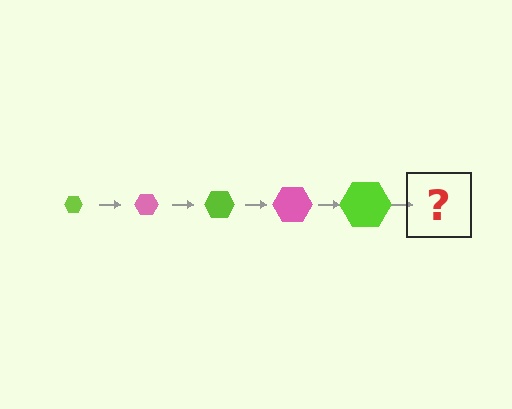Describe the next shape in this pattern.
It should be a pink hexagon, larger than the previous one.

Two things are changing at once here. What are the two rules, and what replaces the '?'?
The two rules are that the hexagon grows larger each step and the color cycles through lime and pink. The '?' should be a pink hexagon, larger than the previous one.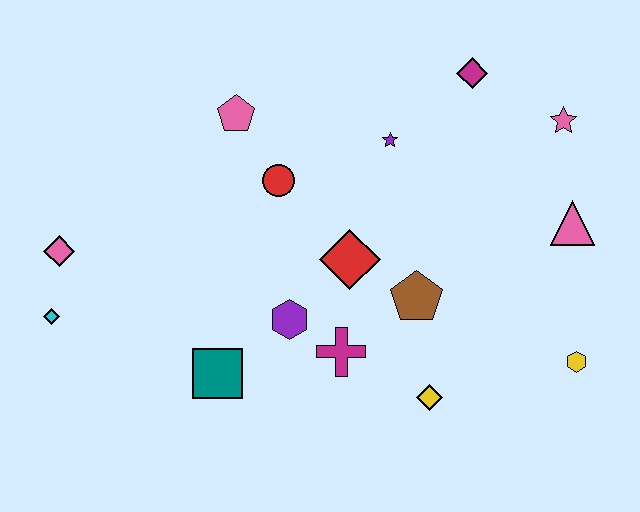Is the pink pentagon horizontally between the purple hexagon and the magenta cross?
No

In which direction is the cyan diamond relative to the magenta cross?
The cyan diamond is to the left of the magenta cross.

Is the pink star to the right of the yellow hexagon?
No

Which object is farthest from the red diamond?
The cyan diamond is farthest from the red diamond.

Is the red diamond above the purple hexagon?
Yes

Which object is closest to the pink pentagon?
The red circle is closest to the pink pentagon.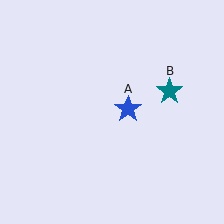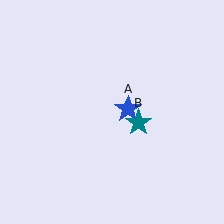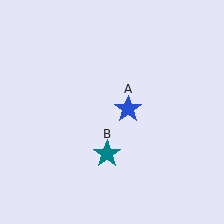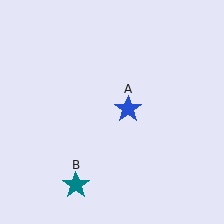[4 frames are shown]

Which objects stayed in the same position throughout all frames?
Blue star (object A) remained stationary.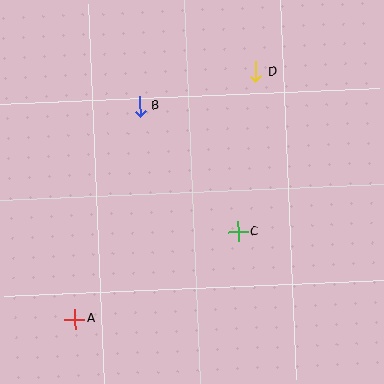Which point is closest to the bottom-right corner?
Point C is closest to the bottom-right corner.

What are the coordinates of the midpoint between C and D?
The midpoint between C and D is at (247, 152).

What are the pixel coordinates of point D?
Point D is at (256, 72).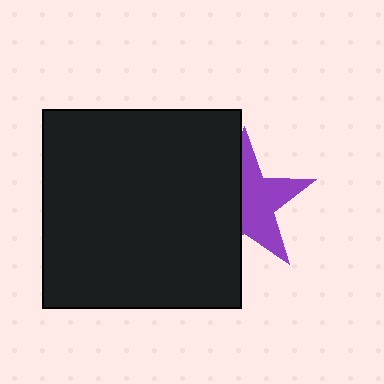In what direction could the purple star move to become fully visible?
The purple star could move right. That would shift it out from behind the black square entirely.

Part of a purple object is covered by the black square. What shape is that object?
It is a star.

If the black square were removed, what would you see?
You would see the complete purple star.